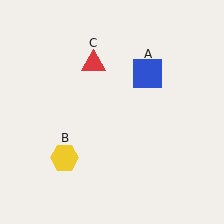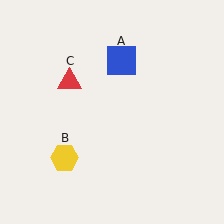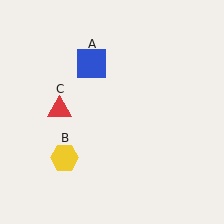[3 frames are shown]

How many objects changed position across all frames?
2 objects changed position: blue square (object A), red triangle (object C).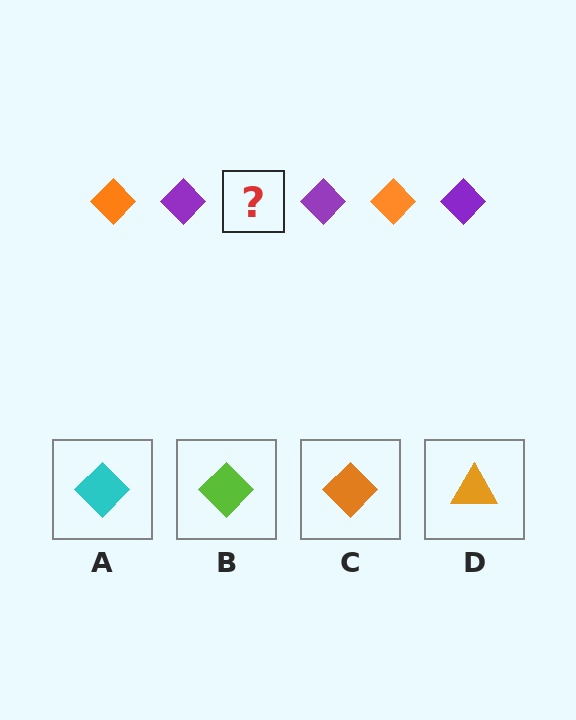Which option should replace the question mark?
Option C.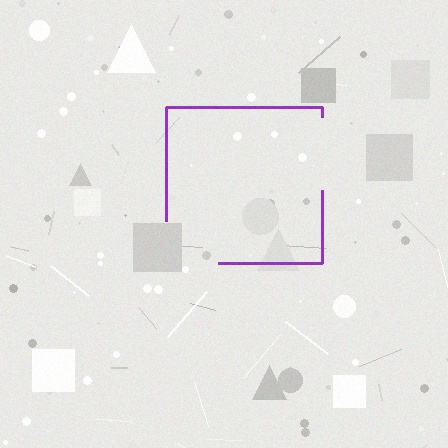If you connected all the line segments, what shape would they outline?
They would outline a square.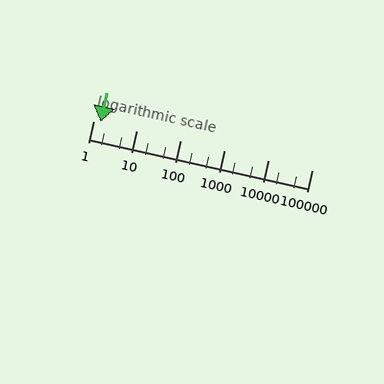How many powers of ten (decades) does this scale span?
The scale spans 5 decades, from 1 to 100000.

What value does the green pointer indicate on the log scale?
The pointer indicates approximately 1.5.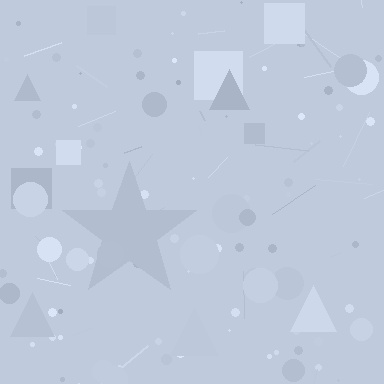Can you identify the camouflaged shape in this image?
The camouflaged shape is a star.